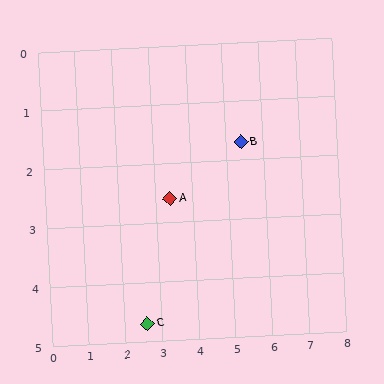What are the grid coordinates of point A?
Point A is at approximately (3.4, 2.6).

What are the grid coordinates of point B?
Point B is at approximately (5.4, 1.7).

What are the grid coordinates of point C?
Point C is at approximately (2.6, 4.7).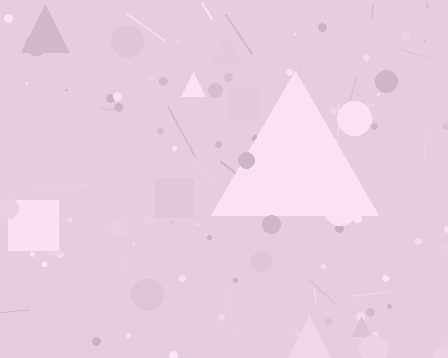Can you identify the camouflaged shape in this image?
The camouflaged shape is a triangle.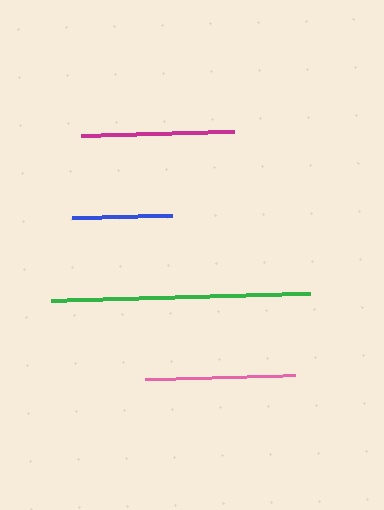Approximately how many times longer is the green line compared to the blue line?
The green line is approximately 2.6 times the length of the blue line.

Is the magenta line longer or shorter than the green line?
The green line is longer than the magenta line.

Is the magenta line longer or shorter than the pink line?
The magenta line is longer than the pink line.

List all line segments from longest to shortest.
From longest to shortest: green, magenta, pink, blue.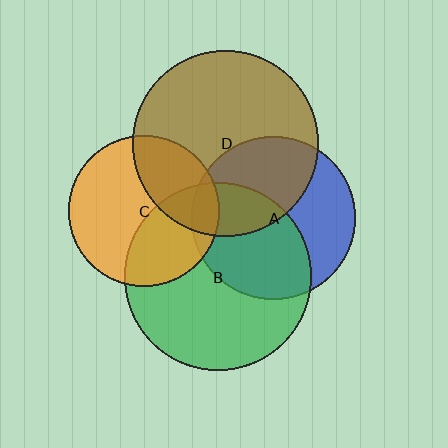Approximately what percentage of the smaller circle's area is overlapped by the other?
Approximately 30%.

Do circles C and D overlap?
Yes.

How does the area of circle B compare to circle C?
Approximately 1.6 times.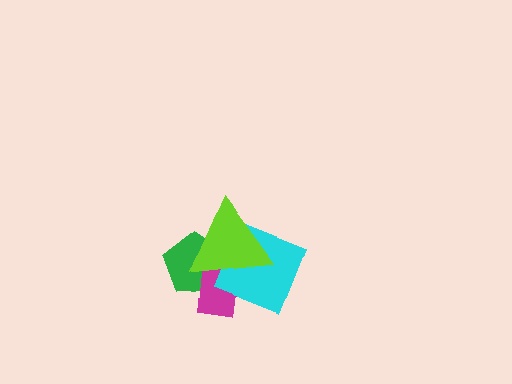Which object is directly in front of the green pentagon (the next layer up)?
The magenta rectangle is directly in front of the green pentagon.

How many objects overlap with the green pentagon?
3 objects overlap with the green pentagon.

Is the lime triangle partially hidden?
No, no other shape covers it.